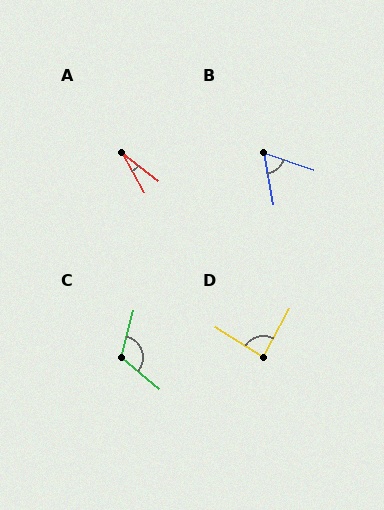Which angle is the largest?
C, at approximately 115 degrees.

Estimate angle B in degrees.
Approximately 62 degrees.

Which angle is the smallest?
A, at approximately 23 degrees.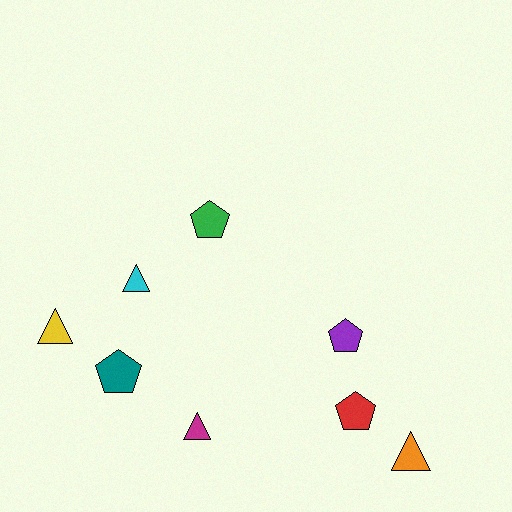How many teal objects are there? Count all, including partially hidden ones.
There is 1 teal object.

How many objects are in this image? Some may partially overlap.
There are 8 objects.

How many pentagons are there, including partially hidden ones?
There are 4 pentagons.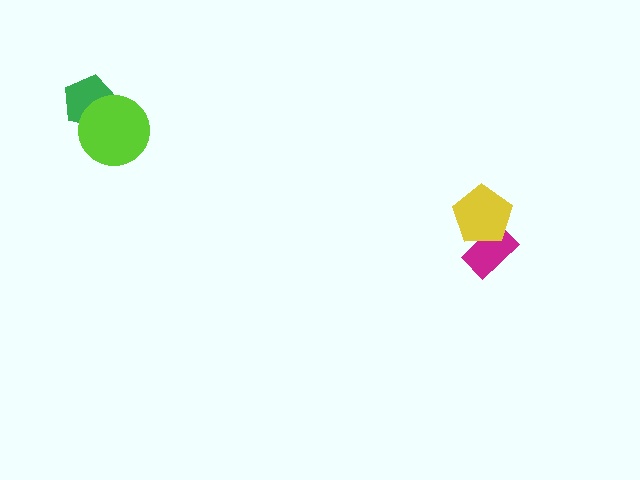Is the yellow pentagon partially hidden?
No, no other shape covers it.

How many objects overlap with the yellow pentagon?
1 object overlaps with the yellow pentagon.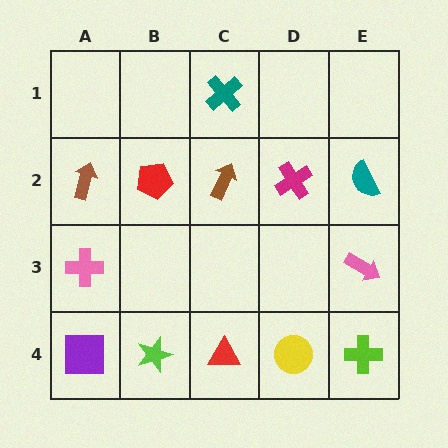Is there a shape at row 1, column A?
No, that cell is empty.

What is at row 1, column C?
A teal cross.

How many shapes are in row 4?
5 shapes.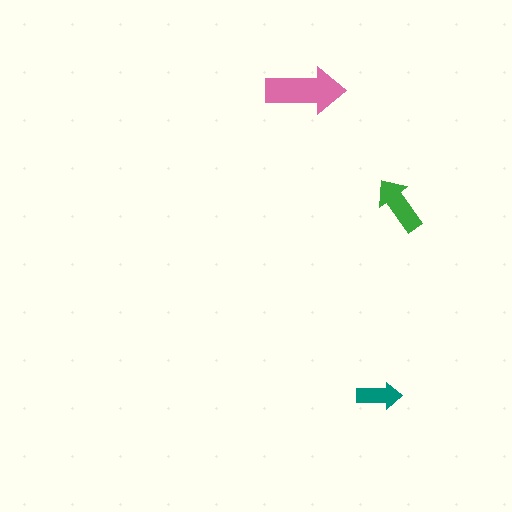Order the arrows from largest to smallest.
the pink one, the green one, the teal one.